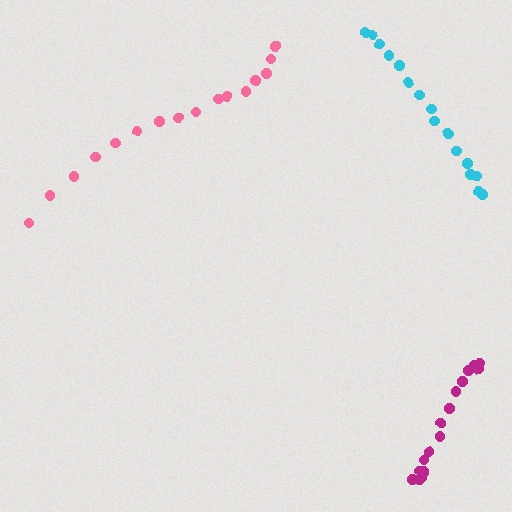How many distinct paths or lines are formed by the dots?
There are 3 distinct paths.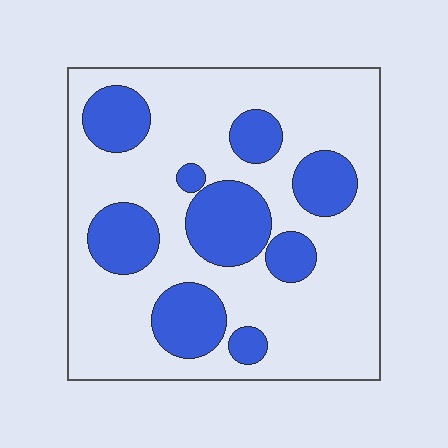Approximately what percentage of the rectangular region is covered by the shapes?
Approximately 30%.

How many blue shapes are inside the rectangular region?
9.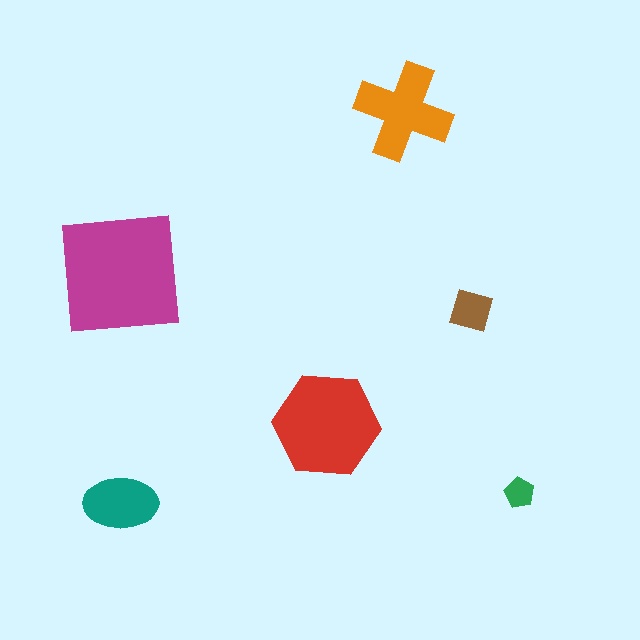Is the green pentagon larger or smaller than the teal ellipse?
Smaller.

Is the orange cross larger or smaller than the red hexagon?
Smaller.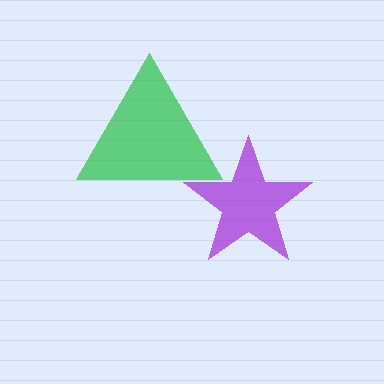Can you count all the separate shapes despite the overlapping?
Yes, there are 2 separate shapes.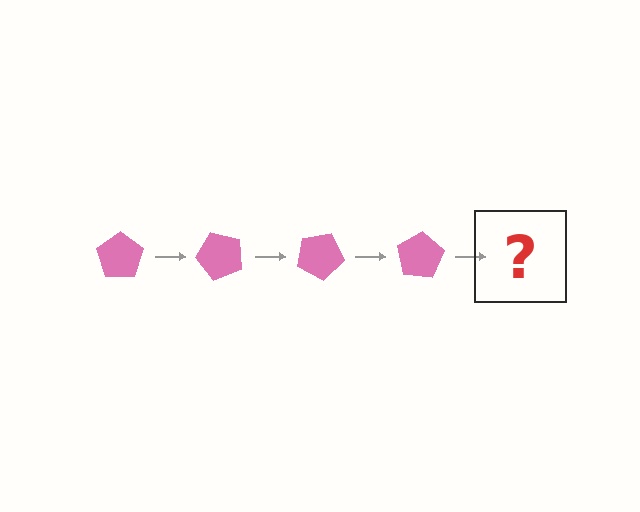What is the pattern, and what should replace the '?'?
The pattern is that the pentagon rotates 50 degrees each step. The '?' should be a pink pentagon rotated 200 degrees.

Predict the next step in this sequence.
The next step is a pink pentagon rotated 200 degrees.